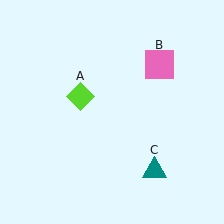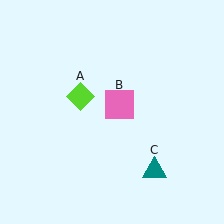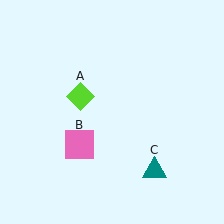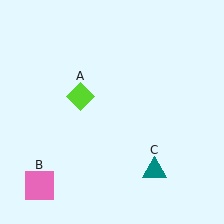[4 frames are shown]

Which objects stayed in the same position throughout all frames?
Lime diamond (object A) and teal triangle (object C) remained stationary.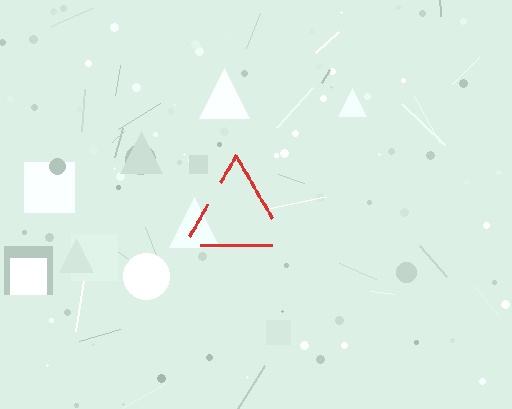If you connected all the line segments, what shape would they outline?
They would outline a triangle.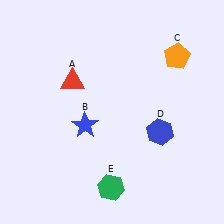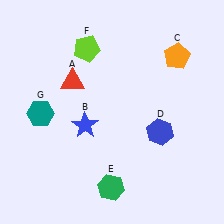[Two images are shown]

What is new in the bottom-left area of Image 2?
A teal hexagon (G) was added in the bottom-left area of Image 2.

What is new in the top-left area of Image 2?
A lime pentagon (F) was added in the top-left area of Image 2.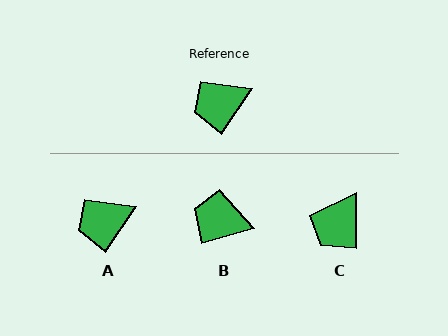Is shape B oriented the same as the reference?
No, it is off by about 40 degrees.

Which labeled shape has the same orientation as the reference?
A.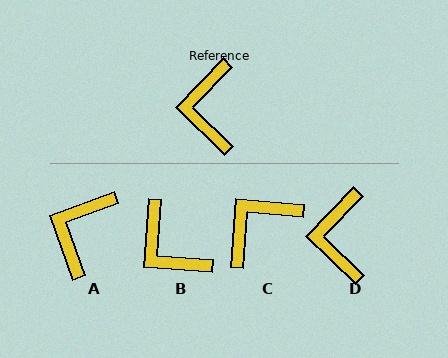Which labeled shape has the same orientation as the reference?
D.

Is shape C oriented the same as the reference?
No, it is off by about 50 degrees.